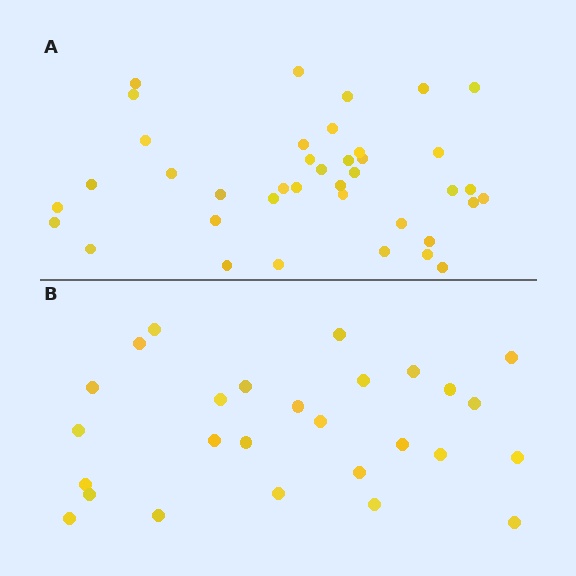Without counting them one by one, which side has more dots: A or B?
Region A (the top region) has more dots.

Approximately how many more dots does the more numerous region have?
Region A has roughly 12 or so more dots than region B.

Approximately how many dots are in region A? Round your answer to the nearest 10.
About 40 dots. (The exact count is 39, which rounds to 40.)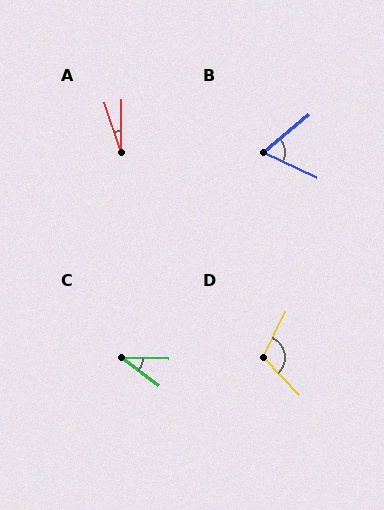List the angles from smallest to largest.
A (19°), C (36°), B (65°), D (111°).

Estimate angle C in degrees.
Approximately 36 degrees.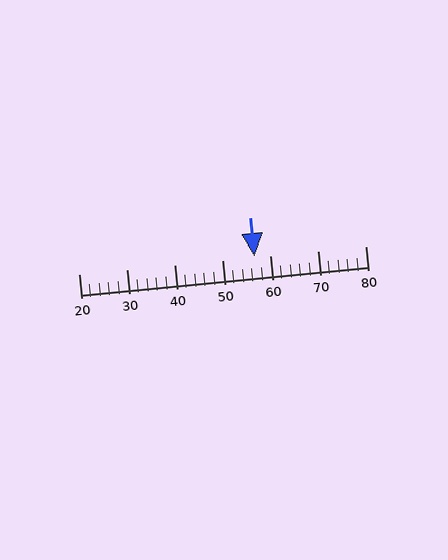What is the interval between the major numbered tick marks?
The major tick marks are spaced 10 units apart.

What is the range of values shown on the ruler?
The ruler shows values from 20 to 80.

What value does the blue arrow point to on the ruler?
The blue arrow points to approximately 57.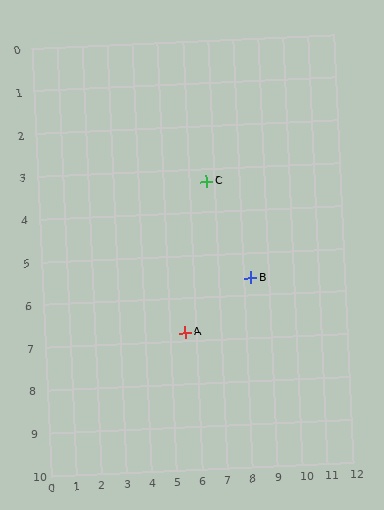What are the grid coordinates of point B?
Point B is at approximately (8.3, 5.6).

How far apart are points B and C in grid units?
Points B and C are about 2.8 grid units apart.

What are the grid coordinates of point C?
Point C is at approximately (6.7, 3.3).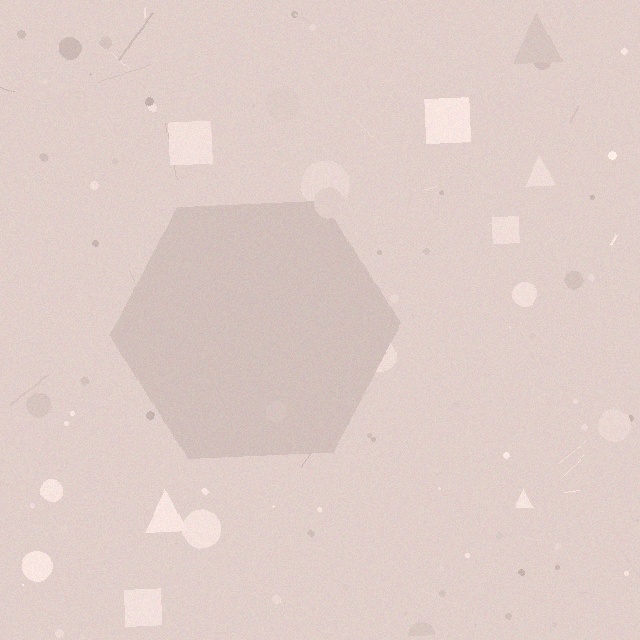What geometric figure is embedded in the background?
A hexagon is embedded in the background.